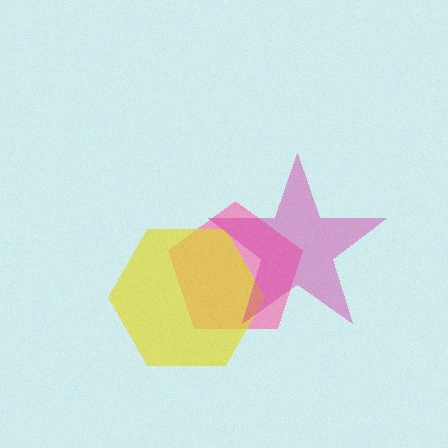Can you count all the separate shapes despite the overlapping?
Yes, there are 3 separate shapes.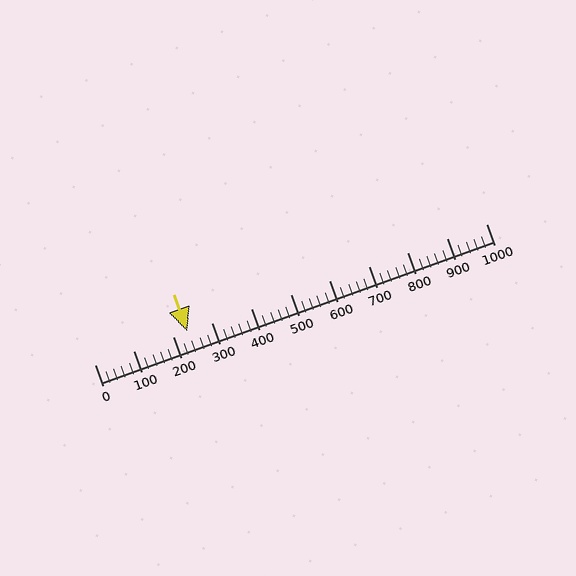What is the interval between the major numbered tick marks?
The major tick marks are spaced 100 units apart.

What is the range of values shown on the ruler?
The ruler shows values from 0 to 1000.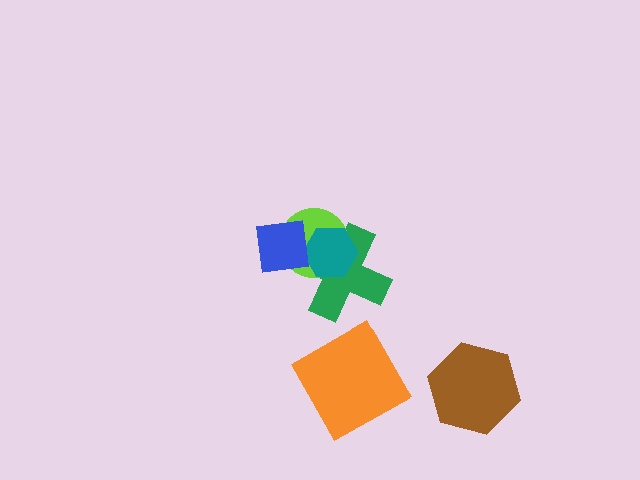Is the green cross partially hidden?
Yes, it is partially covered by another shape.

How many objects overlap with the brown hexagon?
0 objects overlap with the brown hexagon.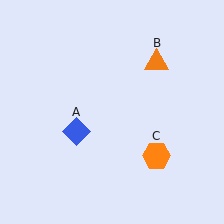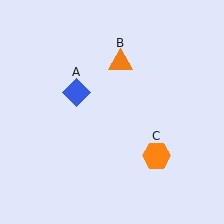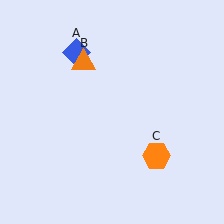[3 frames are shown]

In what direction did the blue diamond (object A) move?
The blue diamond (object A) moved up.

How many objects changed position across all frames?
2 objects changed position: blue diamond (object A), orange triangle (object B).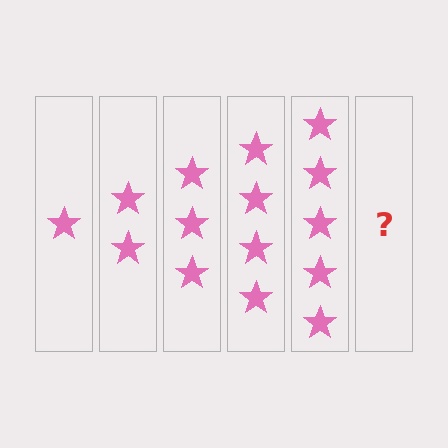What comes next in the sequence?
The next element should be 6 stars.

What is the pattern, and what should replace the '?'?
The pattern is that each step adds one more star. The '?' should be 6 stars.